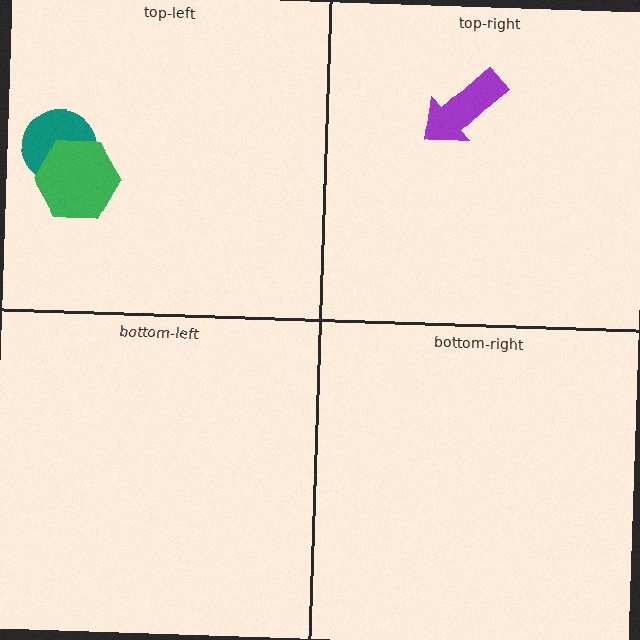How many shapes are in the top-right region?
1.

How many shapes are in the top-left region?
2.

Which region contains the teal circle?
The top-left region.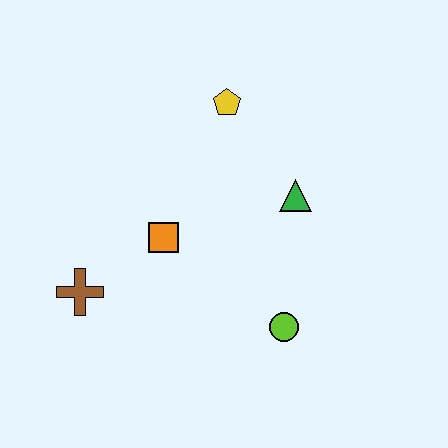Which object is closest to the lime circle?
The green triangle is closest to the lime circle.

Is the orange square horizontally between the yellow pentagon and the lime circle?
No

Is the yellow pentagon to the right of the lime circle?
No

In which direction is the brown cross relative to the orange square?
The brown cross is to the left of the orange square.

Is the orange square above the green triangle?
No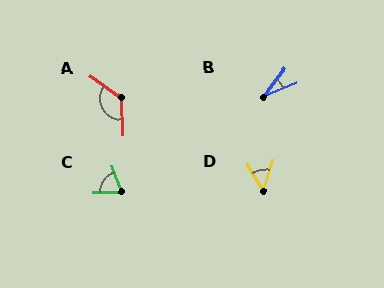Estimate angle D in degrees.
Approximately 47 degrees.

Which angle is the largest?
A, at approximately 128 degrees.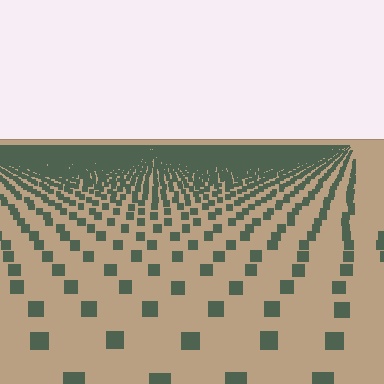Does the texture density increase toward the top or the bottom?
Density increases toward the top.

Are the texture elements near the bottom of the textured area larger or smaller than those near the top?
Larger. Near the bottom, elements are closer to the viewer and appear at a bigger on-screen size.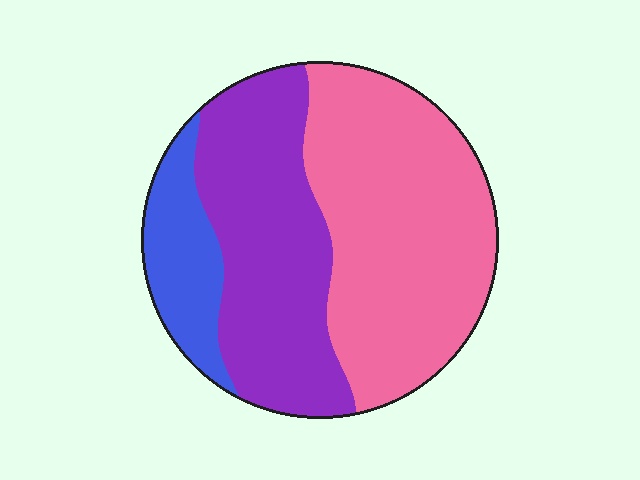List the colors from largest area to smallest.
From largest to smallest: pink, purple, blue.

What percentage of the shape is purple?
Purple takes up between a quarter and a half of the shape.